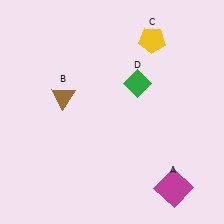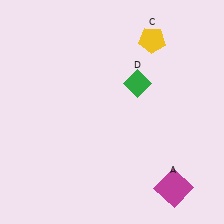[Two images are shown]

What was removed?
The brown triangle (B) was removed in Image 2.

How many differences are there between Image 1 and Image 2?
There is 1 difference between the two images.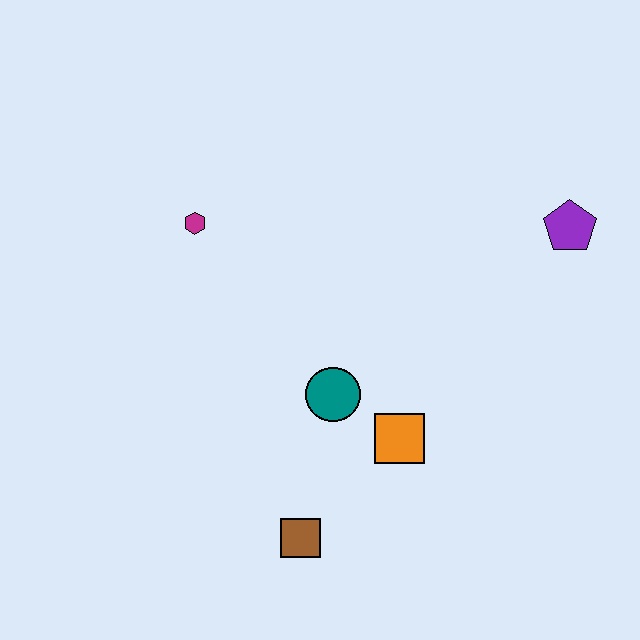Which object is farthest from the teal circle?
The purple pentagon is farthest from the teal circle.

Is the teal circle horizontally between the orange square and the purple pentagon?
No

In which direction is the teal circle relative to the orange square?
The teal circle is to the left of the orange square.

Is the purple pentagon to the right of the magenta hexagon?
Yes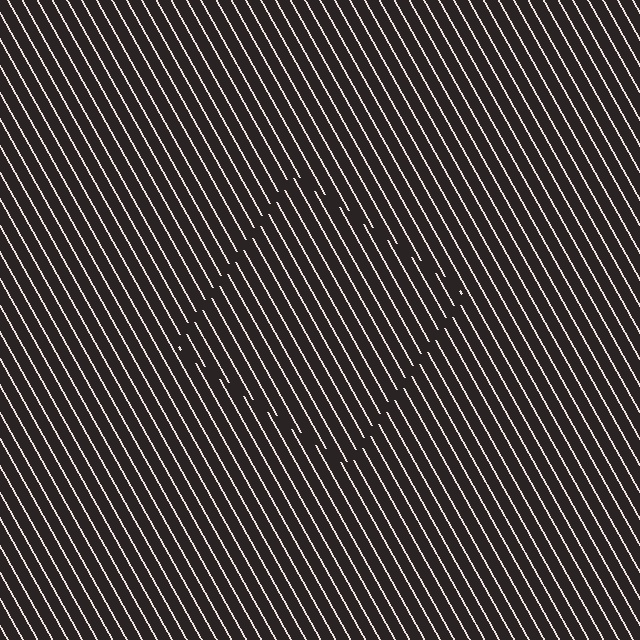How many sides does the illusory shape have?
4 sides — the line-ends trace a square.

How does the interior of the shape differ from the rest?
The interior of the shape contains the same grating, shifted by half a period — the contour is defined by the phase discontinuity where line-ends from the inner and outer gratings abut.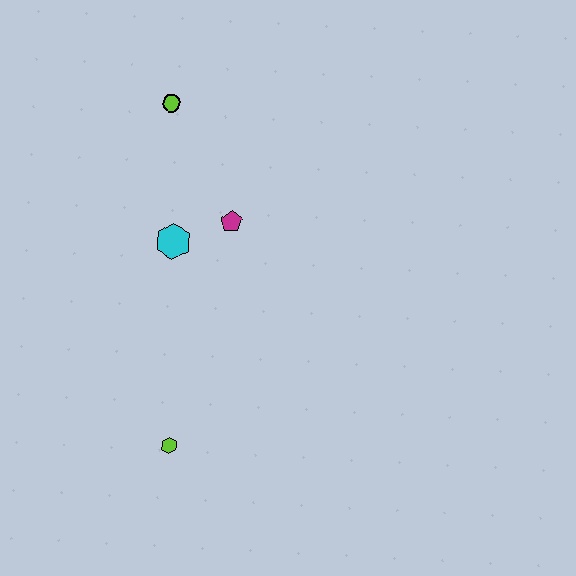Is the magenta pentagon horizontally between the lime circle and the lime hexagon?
No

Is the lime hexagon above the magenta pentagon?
No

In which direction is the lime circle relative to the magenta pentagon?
The lime circle is above the magenta pentagon.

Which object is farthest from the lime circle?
The lime hexagon is farthest from the lime circle.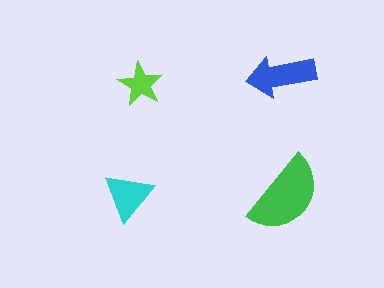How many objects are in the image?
There are 4 objects in the image.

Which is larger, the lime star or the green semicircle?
The green semicircle.